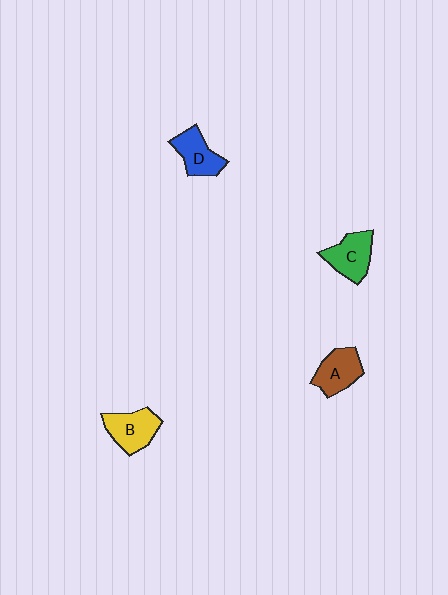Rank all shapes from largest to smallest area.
From largest to smallest: B (yellow), C (green), A (brown), D (blue).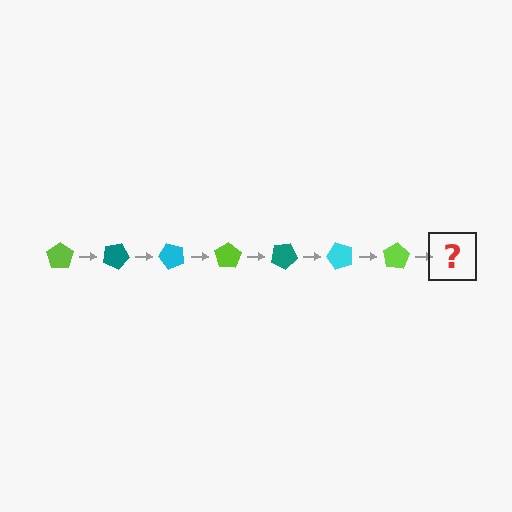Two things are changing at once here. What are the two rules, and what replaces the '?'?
The two rules are that it rotates 25 degrees each step and the color cycles through lime, teal, and cyan. The '?' should be a teal pentagon, rotated 175 degrees from the start.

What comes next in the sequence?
The next element should be a teal pentagon, rotated 175 degrees from the start.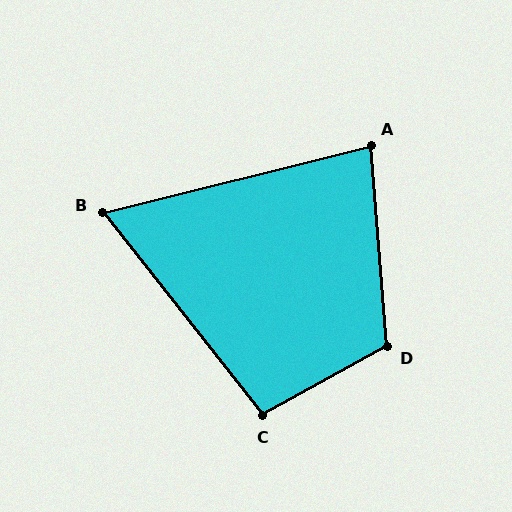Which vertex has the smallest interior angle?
B, at approximately 66 degrees.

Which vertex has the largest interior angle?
D, at approximately 114 degrees.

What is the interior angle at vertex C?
Approximately 99 degrees (obtuse).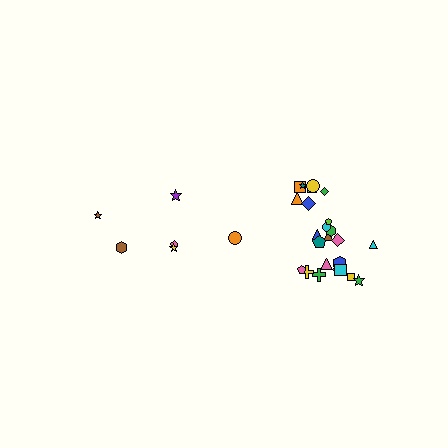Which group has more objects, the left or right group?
The right group.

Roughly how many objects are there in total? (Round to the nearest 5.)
Roughly 30 objects in total.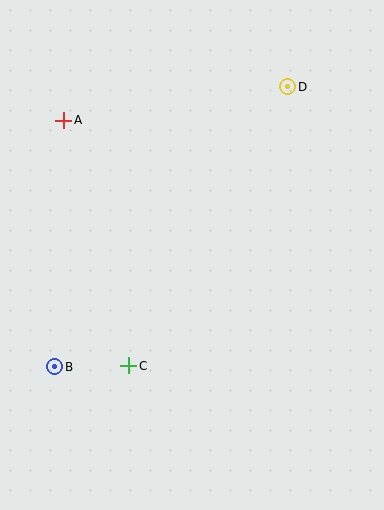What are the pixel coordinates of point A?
Point A is at (64, 120).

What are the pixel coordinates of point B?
Point B is at (55, 367).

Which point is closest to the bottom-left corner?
Point B is closest to the bottom-left corner.